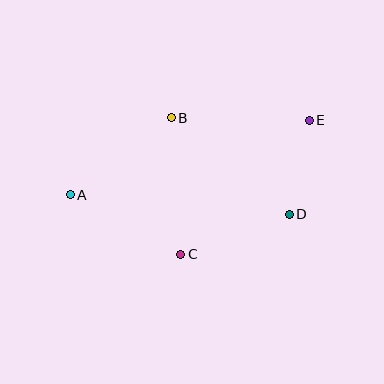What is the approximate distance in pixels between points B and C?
The distance between B and C is approximately 136 pixels.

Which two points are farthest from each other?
Points A and E are farthest from each other.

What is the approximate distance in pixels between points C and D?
The distance between C and D is approximately 116 pixels.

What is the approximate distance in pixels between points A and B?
The distance between A and B is approximately 127 pixels.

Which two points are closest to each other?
Points D and E are closest to each other.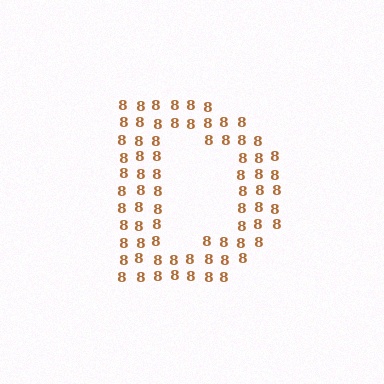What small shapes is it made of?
It is made of small digit 8's.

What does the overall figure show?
The overall figure shows the letter D.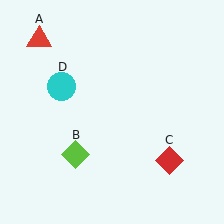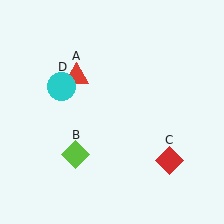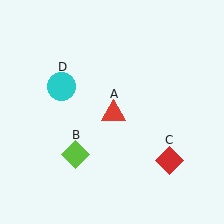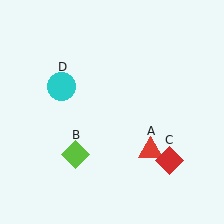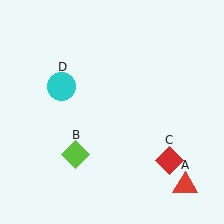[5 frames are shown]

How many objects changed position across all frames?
1 object changed position: red triangle (object A).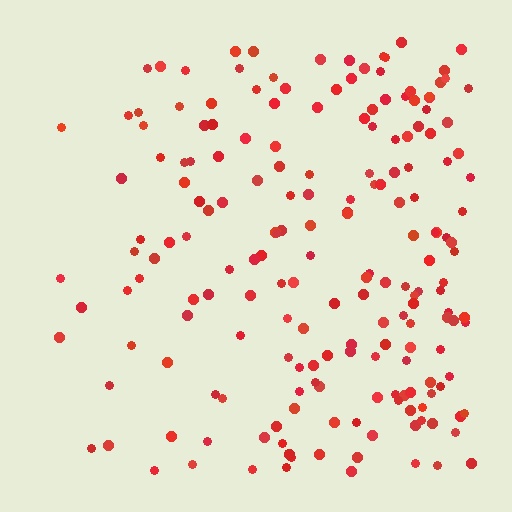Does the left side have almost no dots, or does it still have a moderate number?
Still a moderate number, just noticeably fewer than the right.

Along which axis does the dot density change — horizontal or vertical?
Horizontal.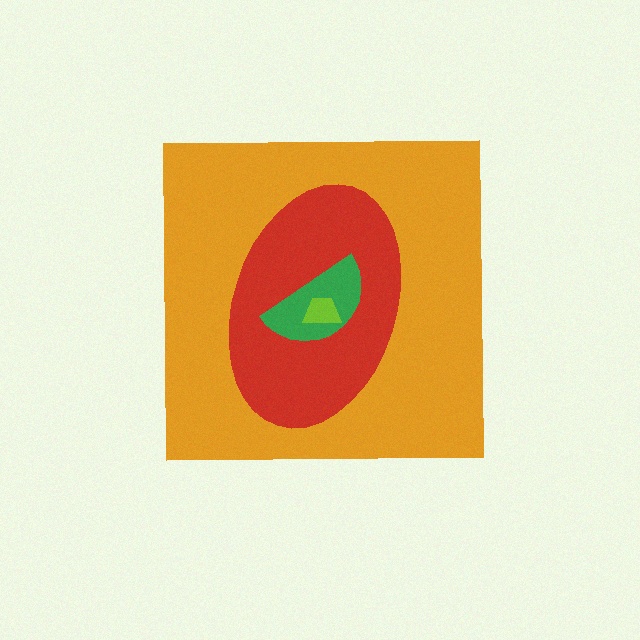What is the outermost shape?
The orange square.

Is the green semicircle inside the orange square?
Yes.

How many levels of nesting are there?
4.